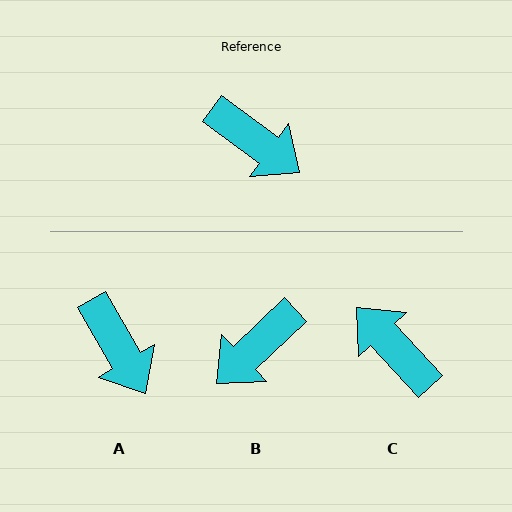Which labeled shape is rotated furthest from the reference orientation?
C, about 169 degrees away.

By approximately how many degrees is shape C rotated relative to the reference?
Approximately 169 degrees counter-clockwise.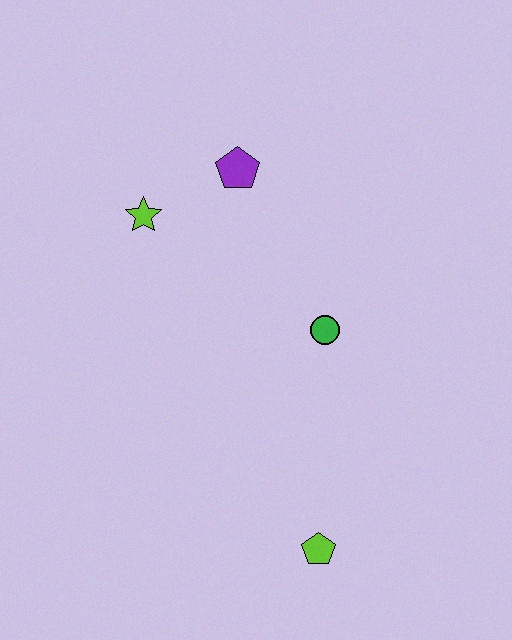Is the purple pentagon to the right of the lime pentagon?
No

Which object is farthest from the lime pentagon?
The purple pentagon is farthest from the lime pentagon.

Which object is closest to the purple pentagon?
The lime star is closest to the purple pentagon.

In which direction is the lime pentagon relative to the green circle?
The lime pentagon is below the green circle.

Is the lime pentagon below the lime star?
Yes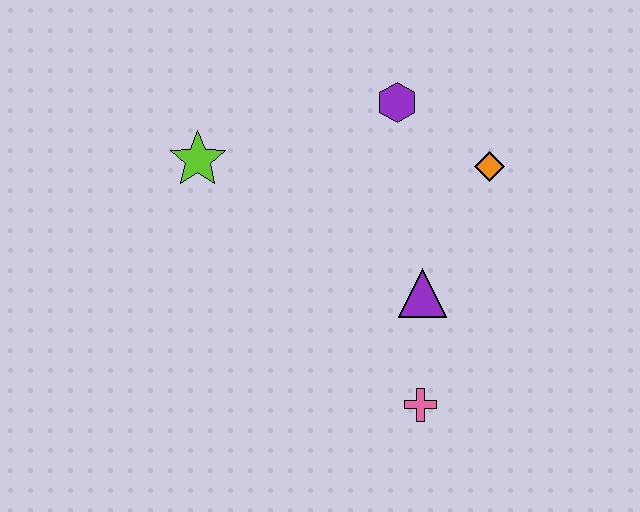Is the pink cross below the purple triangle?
Yes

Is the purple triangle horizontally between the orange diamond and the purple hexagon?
Yes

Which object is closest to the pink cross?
The purple triangle is closest to the pink cross.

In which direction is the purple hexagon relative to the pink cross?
The purple hexagon is above the pink cross.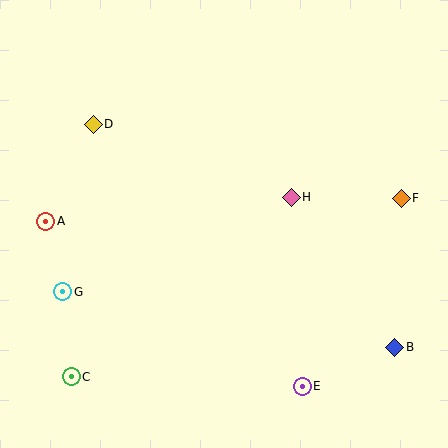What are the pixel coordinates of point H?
Point H is at (291, 197).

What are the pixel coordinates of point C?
Point C is at (71, 377).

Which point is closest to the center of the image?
Point H at (291, 197) is closest to the center.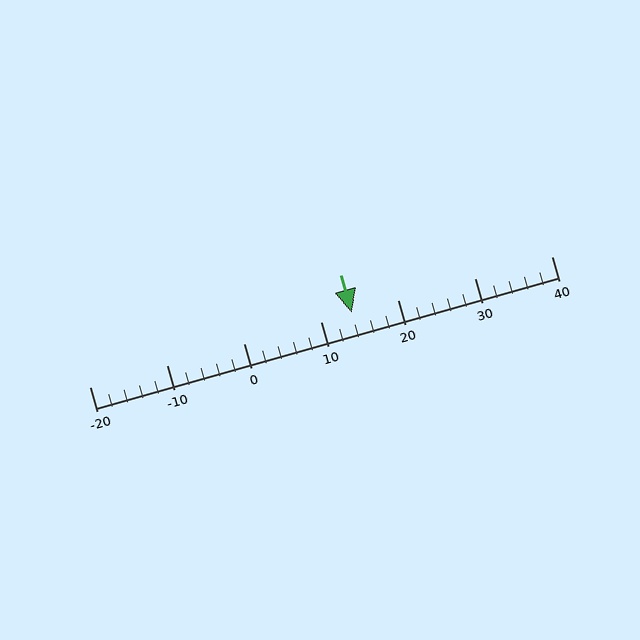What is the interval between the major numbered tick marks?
The major tick marks are spaced 10 units apart.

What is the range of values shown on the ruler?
The ruler shows values from -20 to 40.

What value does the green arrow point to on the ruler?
The green arrow points to approximately 14.